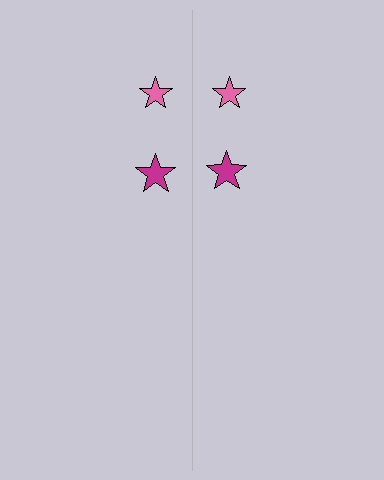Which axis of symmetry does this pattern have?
The pattern has a vertical axis of symmetry running through the center of the image.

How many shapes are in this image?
There are 4 shapes in this image.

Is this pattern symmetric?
Yes, this pattern has bilateral (reflection) symmetry.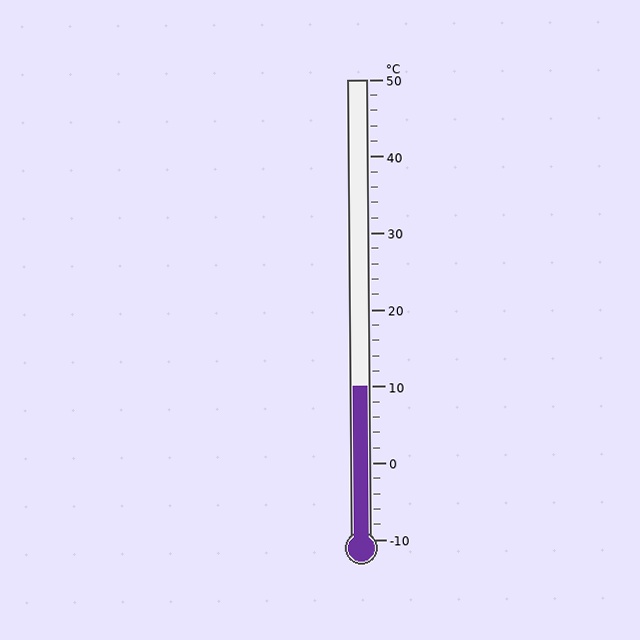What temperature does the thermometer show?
The thermometer shows approximately 10°C.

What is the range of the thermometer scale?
The thermometer scale ranges from -10°C to 50°C.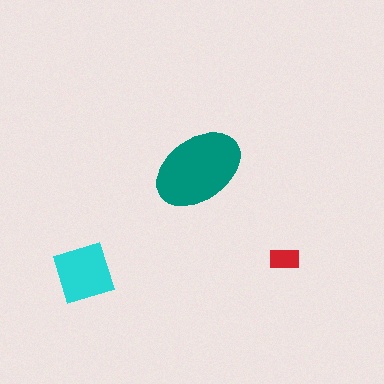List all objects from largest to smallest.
The teal ellipse, the cyan diamond, the red rectangle.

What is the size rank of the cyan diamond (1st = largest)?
2nd.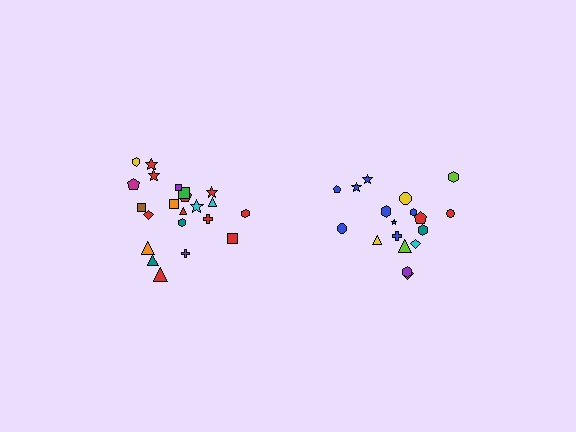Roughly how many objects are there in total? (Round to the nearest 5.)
Roughly 40 objects in total.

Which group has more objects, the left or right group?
The left group.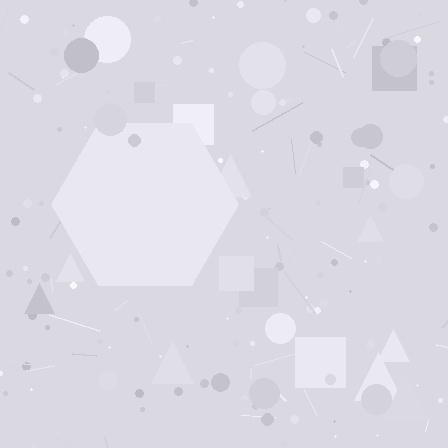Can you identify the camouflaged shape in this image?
The camouflaged shape is a hexagon.